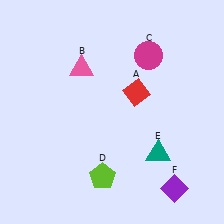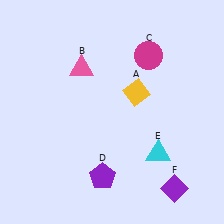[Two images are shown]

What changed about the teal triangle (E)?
In Image 1, E is teal. In Image 2, it changed to cyan.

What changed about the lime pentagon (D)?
In Image 1, D is lime. In Image 2, it changed to purple.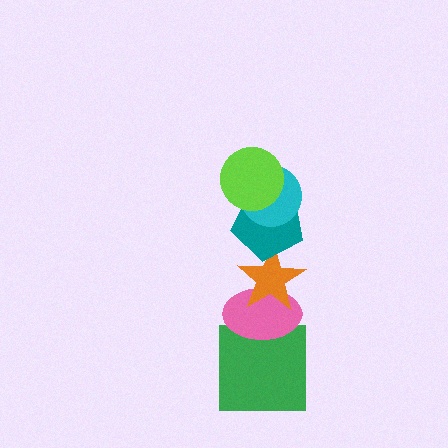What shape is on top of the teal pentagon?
The cyan circle is on top of the teal pentagon.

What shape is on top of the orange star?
The teal pentagon is on top of the orange star.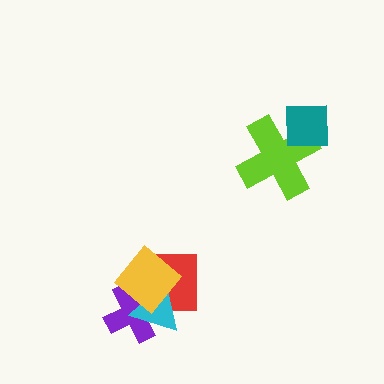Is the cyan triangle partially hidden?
Yes, it is partially covered by another shape.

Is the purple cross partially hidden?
Yes, it is partially covered by another shape.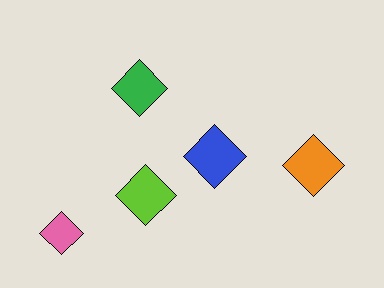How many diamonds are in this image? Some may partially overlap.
There are 5 diamonds.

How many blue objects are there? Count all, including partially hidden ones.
There is 1 blue object.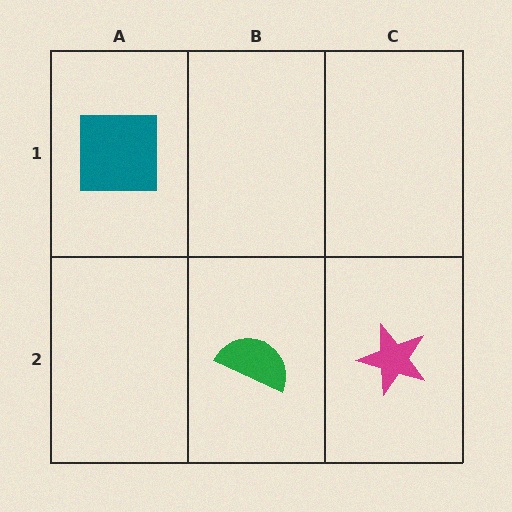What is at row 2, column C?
A magenta star.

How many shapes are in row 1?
1 shape.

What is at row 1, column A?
A teal square.